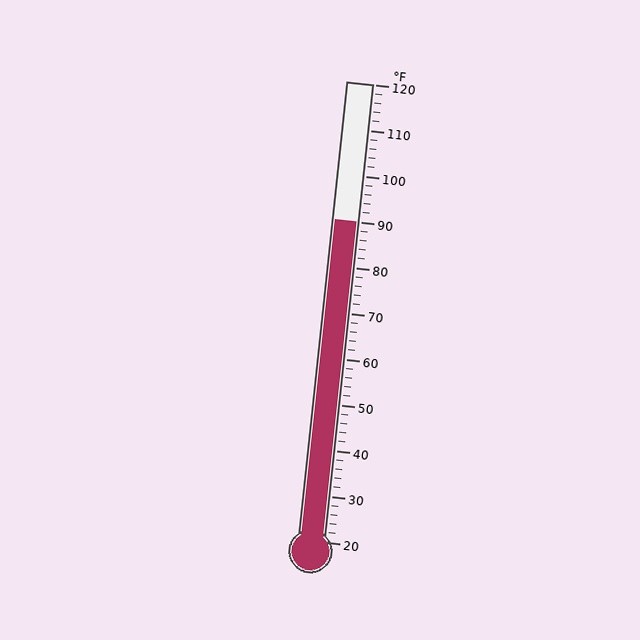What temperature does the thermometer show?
The thermometer shows approximately 90°F.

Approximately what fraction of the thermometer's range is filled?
The thermometer is filled to approximately 70% of its range.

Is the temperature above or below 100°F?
The temperature is below 100°F.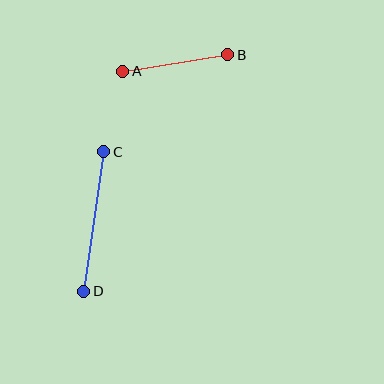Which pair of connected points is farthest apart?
Points C and D are farthest apart.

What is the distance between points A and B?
The distance is approximately 106 pixels.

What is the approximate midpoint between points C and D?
The midpoint is at approximately (94, 222) pixels.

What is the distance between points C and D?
The distance is approximately 141 pixels.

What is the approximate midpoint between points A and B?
The midpoint is at approximately (175, 63) pixels.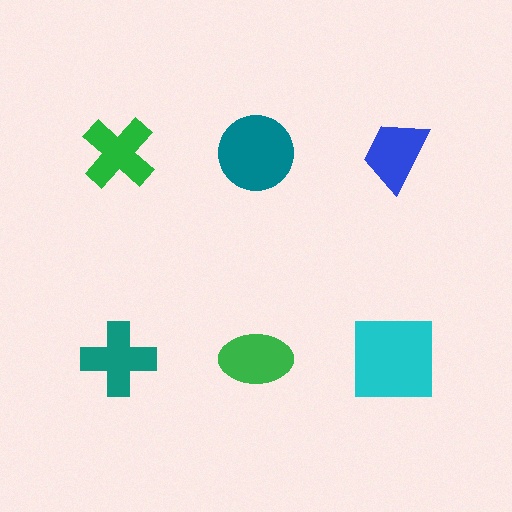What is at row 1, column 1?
A green cross.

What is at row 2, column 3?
A cyan square.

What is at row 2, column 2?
A green ellipse.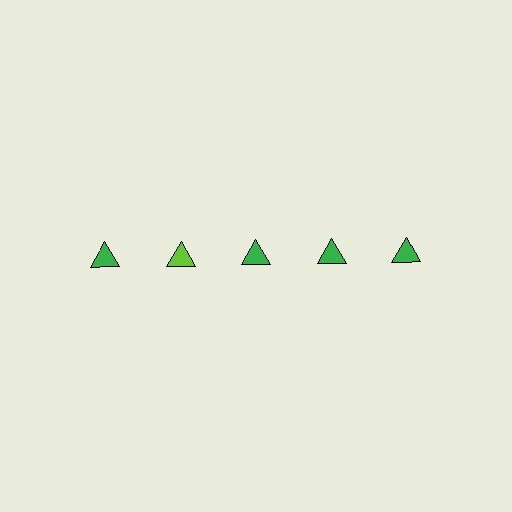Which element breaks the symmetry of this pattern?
The lime triangle in the top row, second from left column breaks the symmetry. All other shapes are green triangles.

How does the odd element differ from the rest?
It has a different color: lime instead of green.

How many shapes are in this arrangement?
There are 5 shapes arranged in a grid pattern.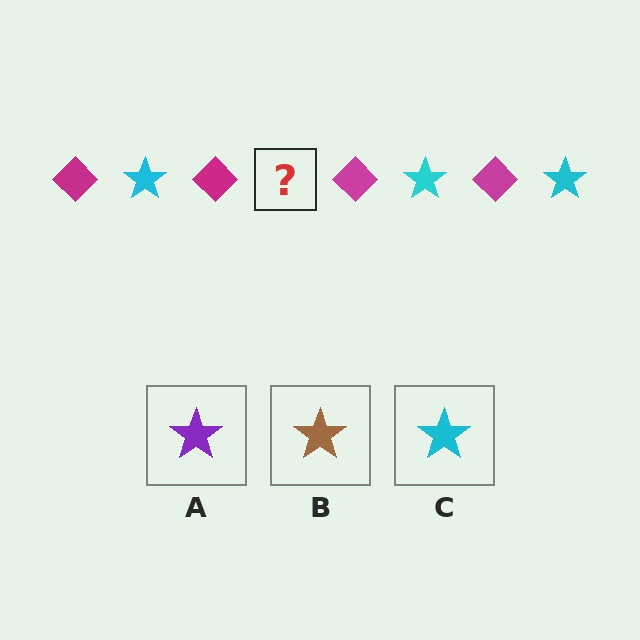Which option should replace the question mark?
Option C.